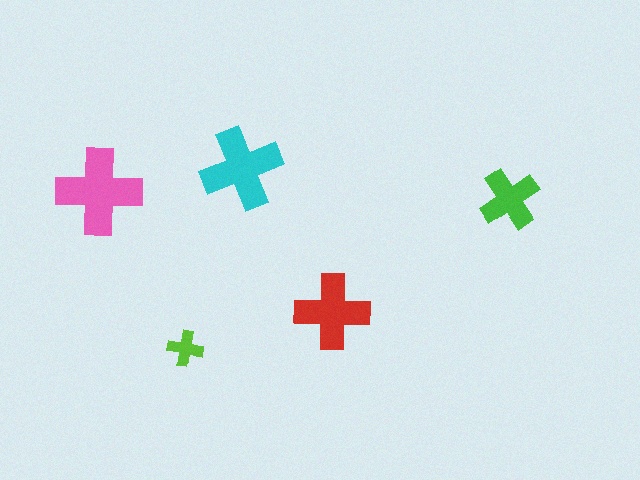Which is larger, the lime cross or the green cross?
The green one.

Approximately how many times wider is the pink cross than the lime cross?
About 2.5 times wider.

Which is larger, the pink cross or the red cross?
The pink one.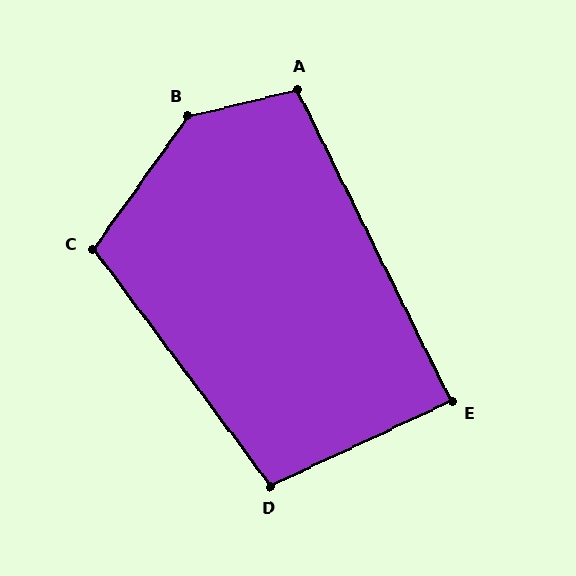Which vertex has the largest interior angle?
B, at approximately 139 degrees.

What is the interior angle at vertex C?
Approximately 108 degrees (obtuse).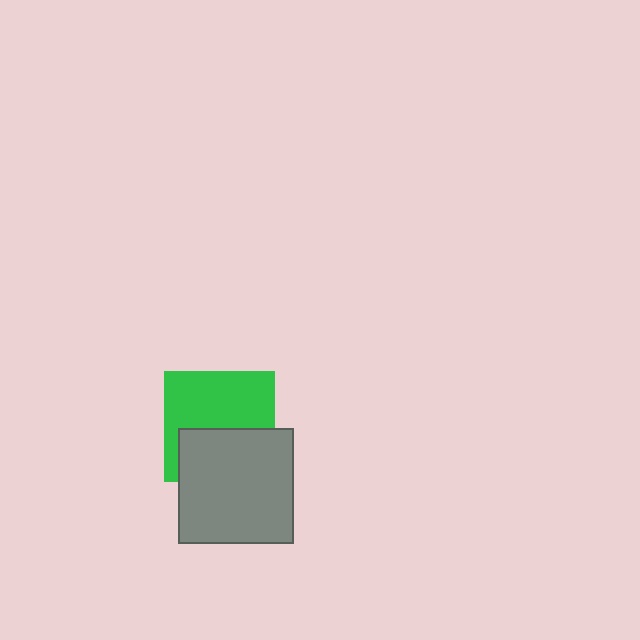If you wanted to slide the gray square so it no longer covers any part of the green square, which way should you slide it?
Slide it down — that is the most direct way to separate the two shapes.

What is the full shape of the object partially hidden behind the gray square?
The partially hidden object is a green square.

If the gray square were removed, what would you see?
You would see the complete green square.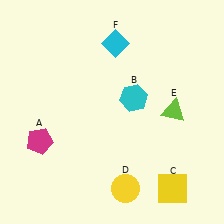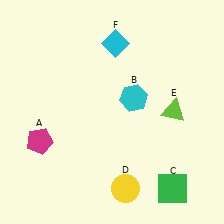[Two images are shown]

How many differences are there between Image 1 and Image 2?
There is 1 difference between the two images.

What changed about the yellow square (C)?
In Image 1, C is yellow. In Image 2, it changed to green.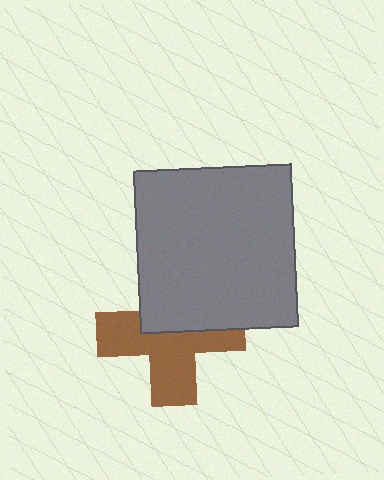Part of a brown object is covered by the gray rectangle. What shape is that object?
It is a cross.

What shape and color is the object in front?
The object in front is a gray rectangle.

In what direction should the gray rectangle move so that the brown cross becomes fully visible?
The gray rectangle should move up. That is the shortest direction to clear the overlap and leave the brown cross fully visible.